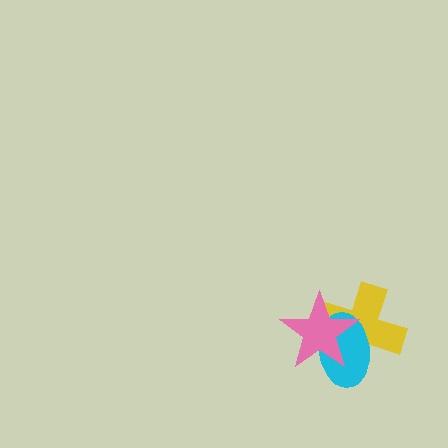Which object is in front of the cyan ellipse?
The pink star is in front of the cyan ellipse.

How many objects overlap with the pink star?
2 objects overlap with the pink star.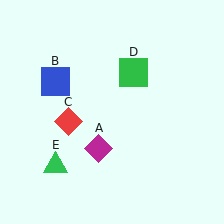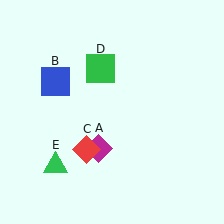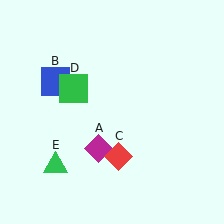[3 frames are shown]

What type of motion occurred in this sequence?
The red diamond (object C), green square (object D) rotated counterclockwise around the center of the scene.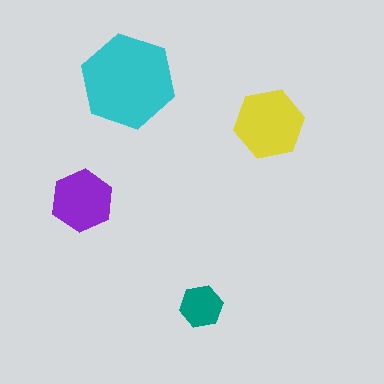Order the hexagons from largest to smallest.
the cyan one, the yellow one, the purple one, the teal one.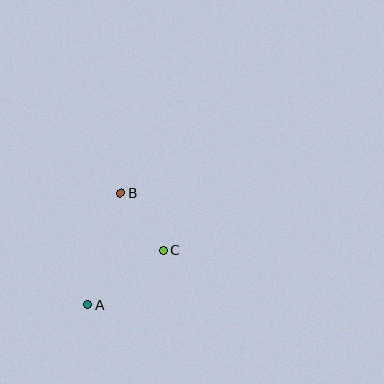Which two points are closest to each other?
Points B and C are closest to each other.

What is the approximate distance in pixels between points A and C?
The distance between A and C is approximately 93 pixels.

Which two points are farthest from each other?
Points A and B are farthest from each other.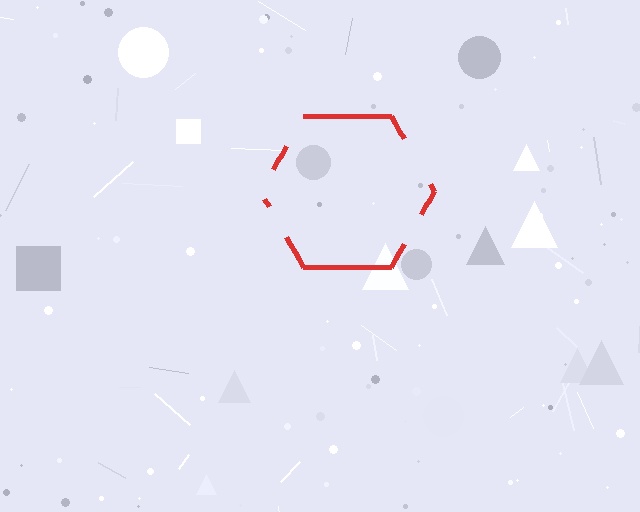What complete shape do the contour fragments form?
The contour fragments form a hexagon.